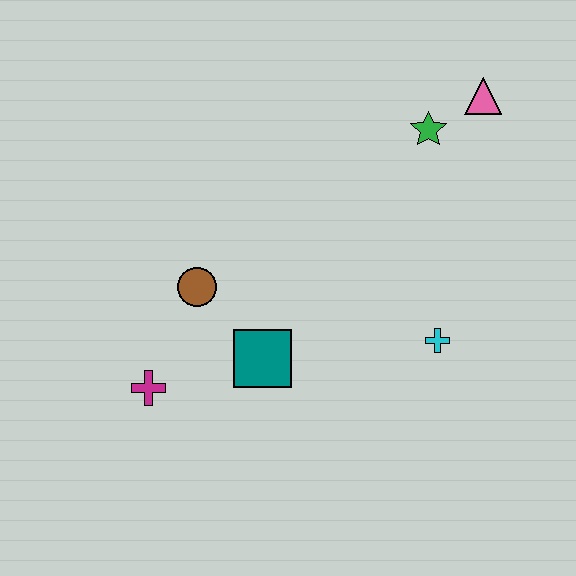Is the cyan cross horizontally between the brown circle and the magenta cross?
No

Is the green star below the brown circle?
No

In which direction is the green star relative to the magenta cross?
The green star is to the right of the magenta cross.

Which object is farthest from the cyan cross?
The magenta cross is farthest from the cyan cross.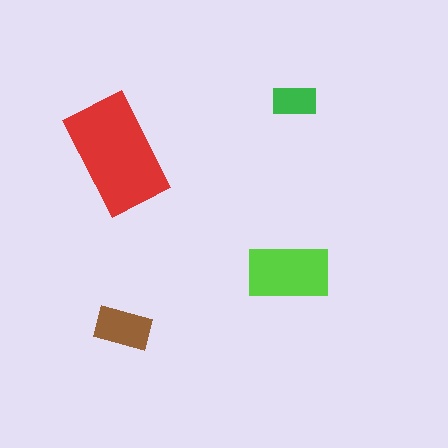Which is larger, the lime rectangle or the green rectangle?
The lime one.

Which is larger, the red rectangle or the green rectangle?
The red one.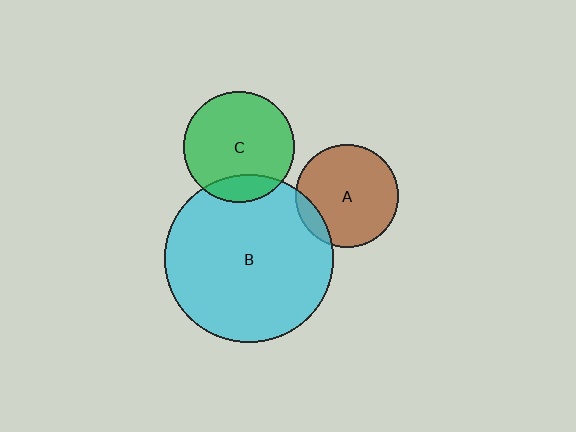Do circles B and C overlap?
Yes.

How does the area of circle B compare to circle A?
Approximately 2.7 times.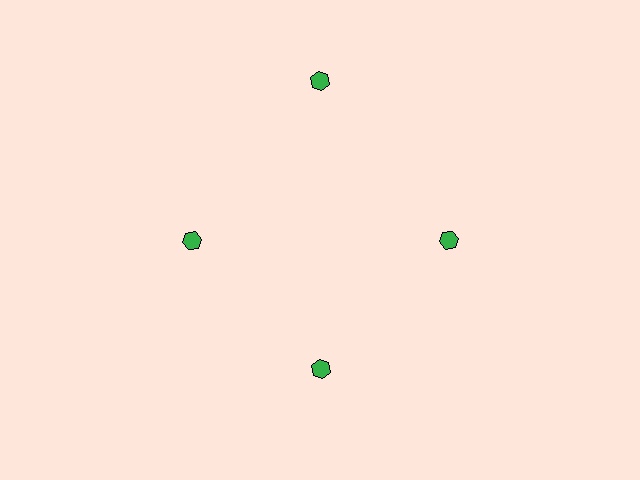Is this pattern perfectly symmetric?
No. The 4 green hexagons are arranged in a ring, but one element near the 12 o'clock position is pushed outward from the center, breaking the 4-fold rotational symmetry.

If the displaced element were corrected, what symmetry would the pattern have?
It would have 4-fold rotational symmetry — the pattern would map onto itself every 90 degrees.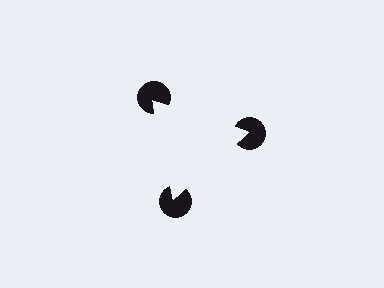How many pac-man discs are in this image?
There are 3 — one at each vertex of the illusory triangle.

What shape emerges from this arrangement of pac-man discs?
An illusory triangle — its edges are inferred from the aligned wedge cuts in the pac-man discs, not physically drawn.